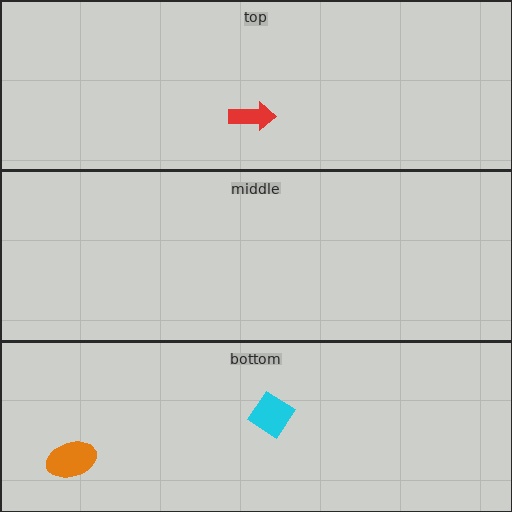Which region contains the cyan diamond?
The bottom region.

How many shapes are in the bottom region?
2.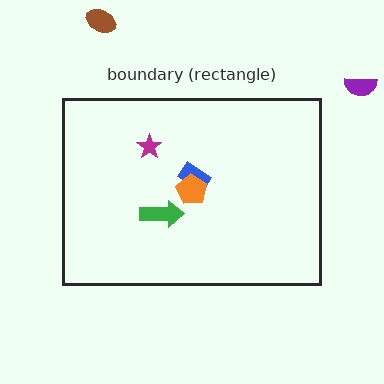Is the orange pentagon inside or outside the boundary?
Inside.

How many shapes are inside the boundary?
4 inside, 2 outside.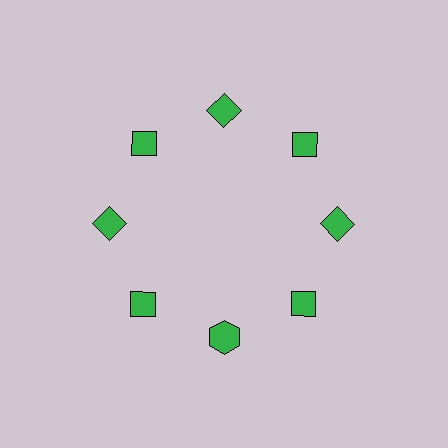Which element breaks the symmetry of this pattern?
The green hexagon at roughly the 6 o'clock position breaks the symmetry. All other shapes are green diamonds.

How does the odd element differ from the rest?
It has a different shape: hexagon instead of diamond.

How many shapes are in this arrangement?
There are 8 shapes arranged in a ring pattern.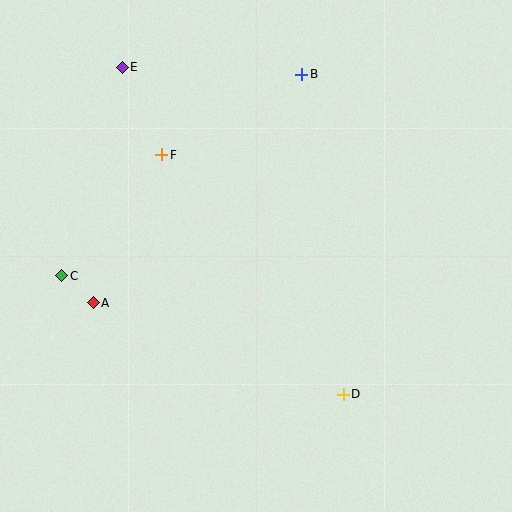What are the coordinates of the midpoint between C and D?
The midpoint between C and D is at (203, 335).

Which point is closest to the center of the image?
Point F at (162, 155) is closest to the center.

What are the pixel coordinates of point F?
Point F is at (162, 155).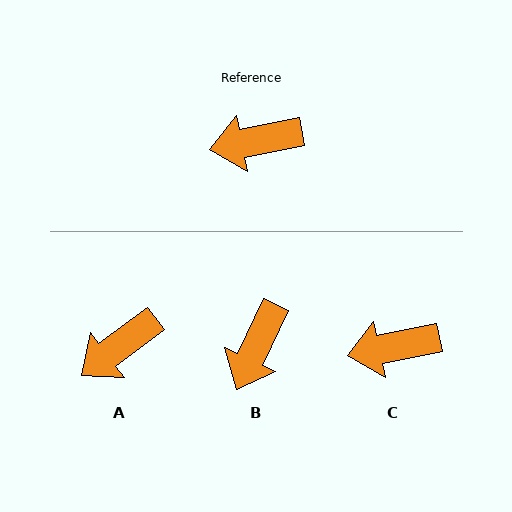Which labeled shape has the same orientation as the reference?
C.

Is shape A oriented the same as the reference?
No, it is off by about 26 degrees.